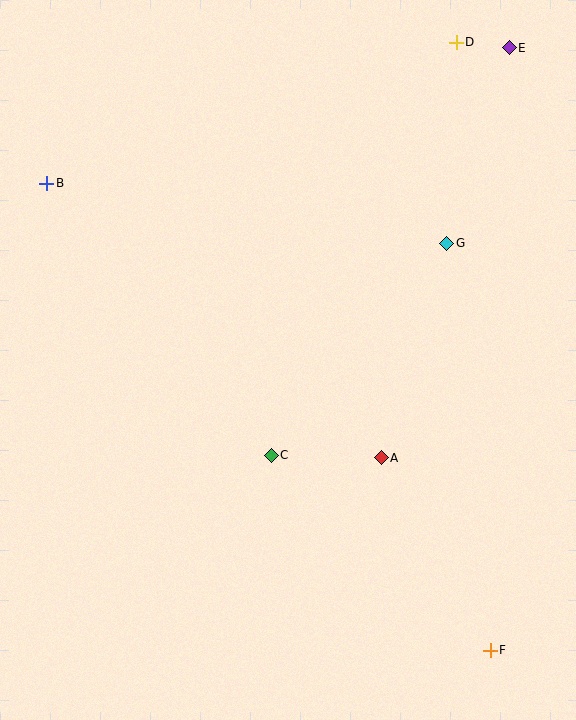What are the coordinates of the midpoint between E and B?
The midpoint between E and B is at (278, 115).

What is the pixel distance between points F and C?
The distance between F and C is 293 pixels.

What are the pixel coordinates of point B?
Point B is at (47, 183).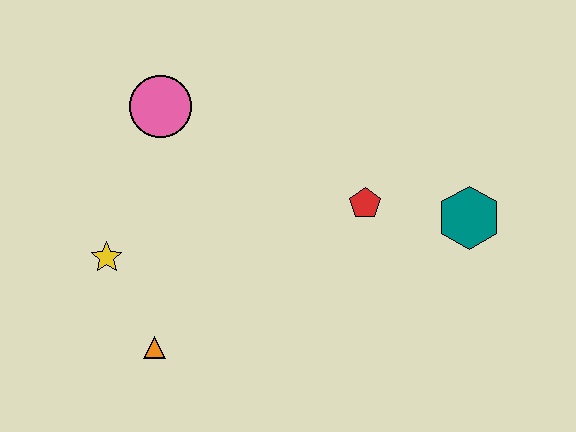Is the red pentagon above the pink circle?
No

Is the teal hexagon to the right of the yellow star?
Yes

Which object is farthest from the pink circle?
The teal hexagon is farthest from the pink circle.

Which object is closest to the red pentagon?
The teal hexagon is closest to the red pentagon.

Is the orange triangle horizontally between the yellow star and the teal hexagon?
Yes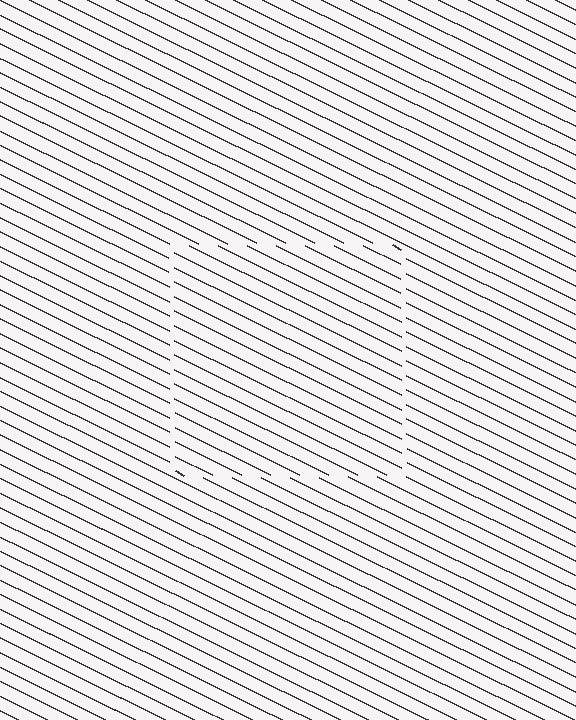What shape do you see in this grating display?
An illusory square. The interior of the shape contains the same grating, shifted by half a period — the contour is defined by the phase discontinuity where line-ends from the inner and outer gratings abut.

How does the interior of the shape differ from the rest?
The interior of the shape contains the same grating, shifted by half a period — the contour is defined by the phase discontinuity where line-ends from the inner and outer gratings abut.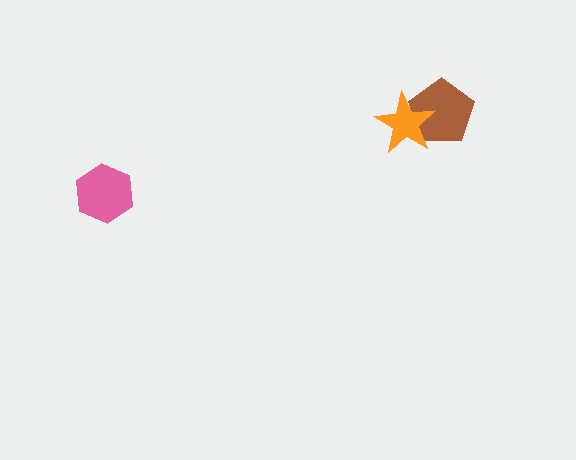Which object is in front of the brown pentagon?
The orange star is in front of the brown pentagon.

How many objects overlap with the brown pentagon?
1 object overlaps with the brown pentagon.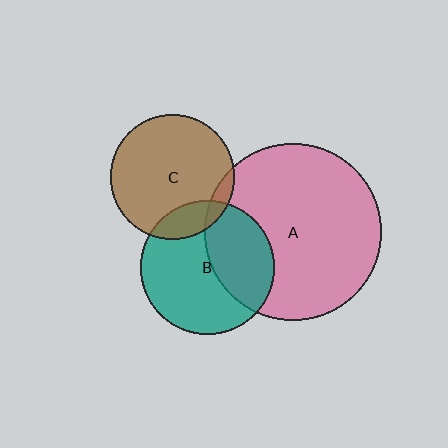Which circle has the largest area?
Circle A (pink).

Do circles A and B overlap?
Yes.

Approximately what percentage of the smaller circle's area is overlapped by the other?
Approximately 40%.